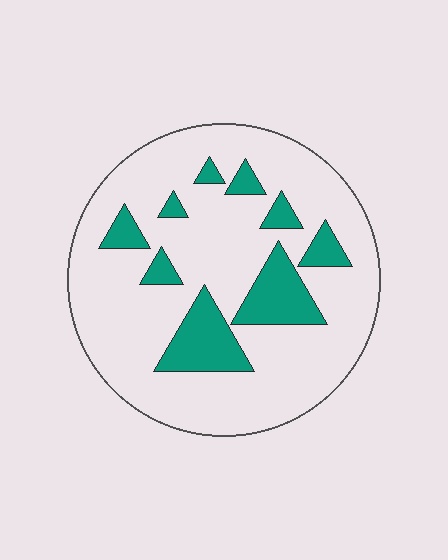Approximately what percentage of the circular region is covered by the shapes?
Approximately 20%.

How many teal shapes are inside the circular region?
9.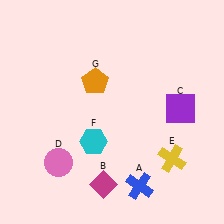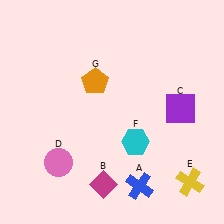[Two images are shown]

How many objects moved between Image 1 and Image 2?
2 objects moved between the two images.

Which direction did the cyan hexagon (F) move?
The cyan hexagon (F) moved right.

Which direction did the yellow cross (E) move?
The yellow cross (E) moved down.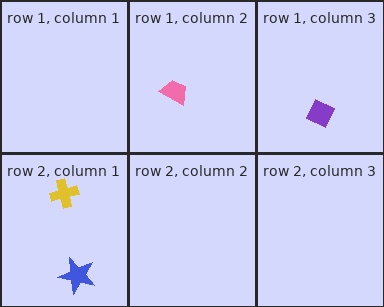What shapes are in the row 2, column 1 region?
The yellow cross, the blue star.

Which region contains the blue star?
The row 2, column 1 region.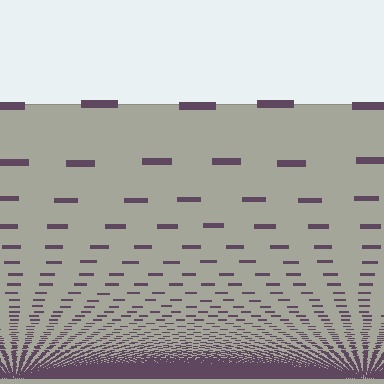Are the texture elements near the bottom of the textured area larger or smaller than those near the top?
Smaller. The gradient is inverted — elements near the bottom are smaller and denser.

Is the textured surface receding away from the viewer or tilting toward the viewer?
The surface appears to tilt toward the viewer. Texture elements get larger and sparser toward the top.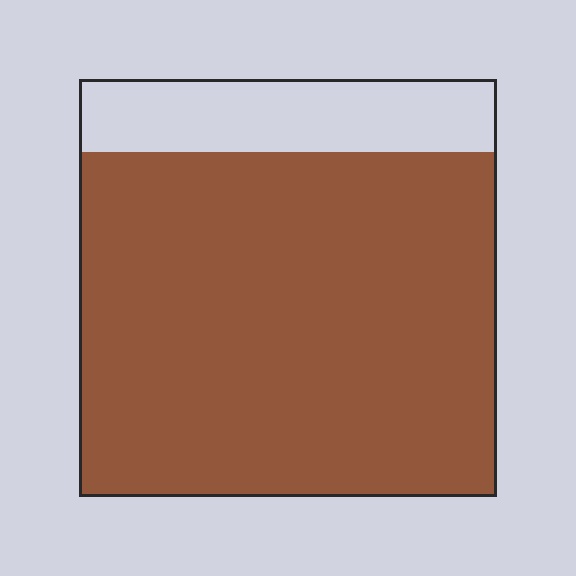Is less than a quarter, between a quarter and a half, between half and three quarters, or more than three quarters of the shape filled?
More than three quarters.